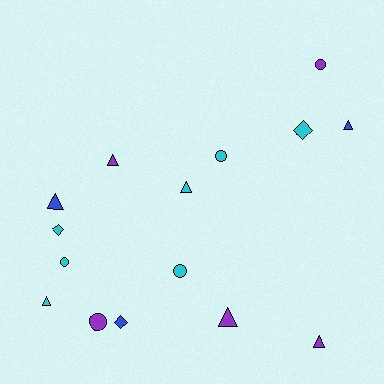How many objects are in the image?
There are 15 objects.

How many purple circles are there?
There are 2 purple circles.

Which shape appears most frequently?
Triangle, with 7 objects.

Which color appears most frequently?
Cyan, with 7 objects.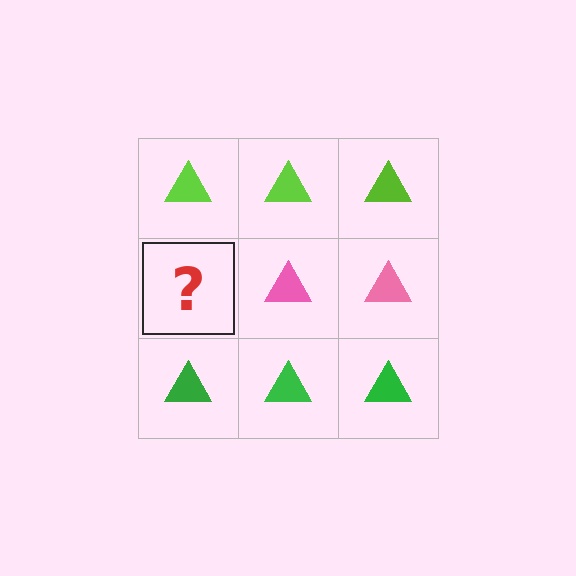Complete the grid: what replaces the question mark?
The question mark should be replaced with a pink triangle.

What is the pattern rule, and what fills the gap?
The rule is that each row has a consistent color. The gap should be filled with a pink triangle.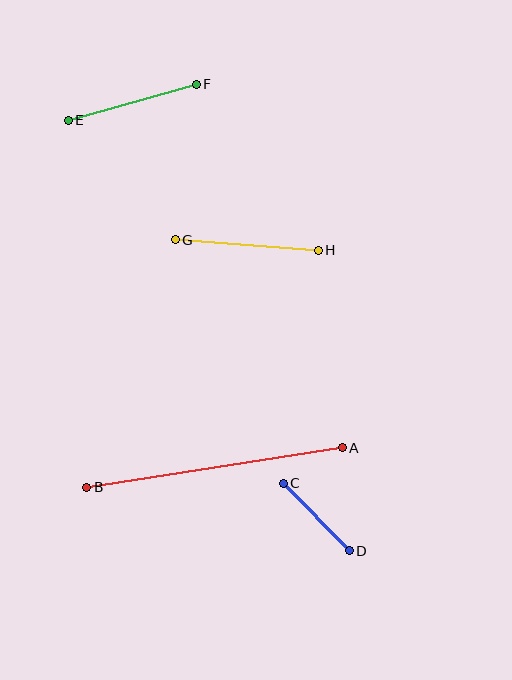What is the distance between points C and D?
The distance is approximately 94 pixels.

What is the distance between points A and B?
The distance is approximately 259 pixels.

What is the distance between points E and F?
The distance is approximately 133 pixels.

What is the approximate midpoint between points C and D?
The midpoint is at approximately (316, 517) pixels.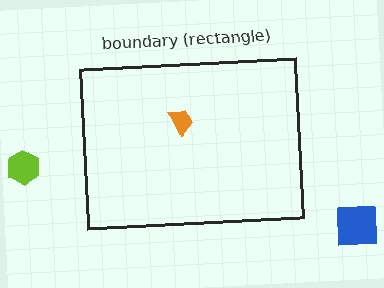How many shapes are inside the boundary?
1 inside, 2 outside.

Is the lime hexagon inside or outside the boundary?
Outside.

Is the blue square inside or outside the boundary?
Outside.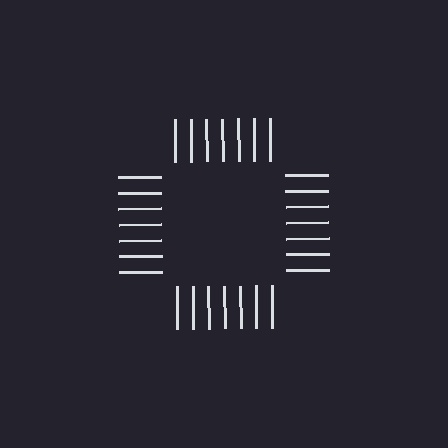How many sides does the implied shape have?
4 sides — the line-ends trace a square.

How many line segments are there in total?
28 — 7 along each of the 4 edges.